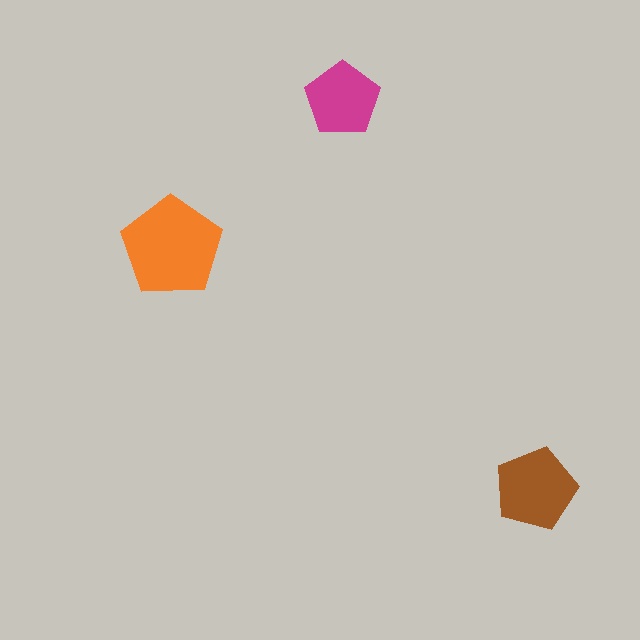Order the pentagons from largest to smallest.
the orange one, the brown one, the magenta one.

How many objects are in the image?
There are 3 objects in the image.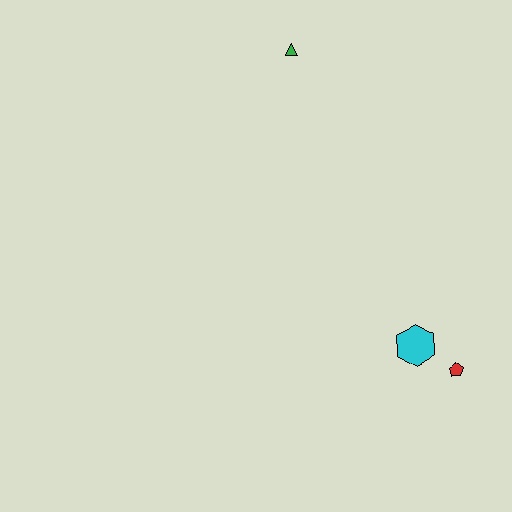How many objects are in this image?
There are 3 objects.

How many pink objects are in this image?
There are no pink objects.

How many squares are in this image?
There are no squares.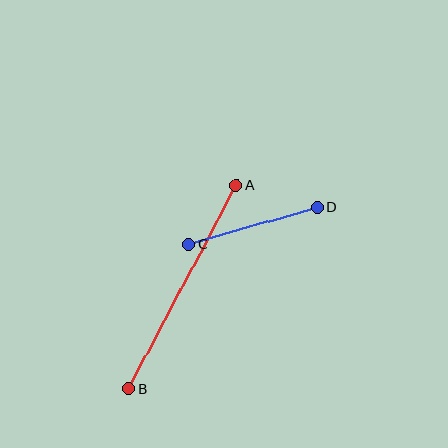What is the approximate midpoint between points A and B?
The midpoint is at approximately (182, 287) pixels.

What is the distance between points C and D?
The distance is approximately 134 pixels.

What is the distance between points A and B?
The distance is approximately 230 pixels.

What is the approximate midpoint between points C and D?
The midpoint is at approximately (253, 226) pixels.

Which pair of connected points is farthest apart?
Points A and B are farthest apart.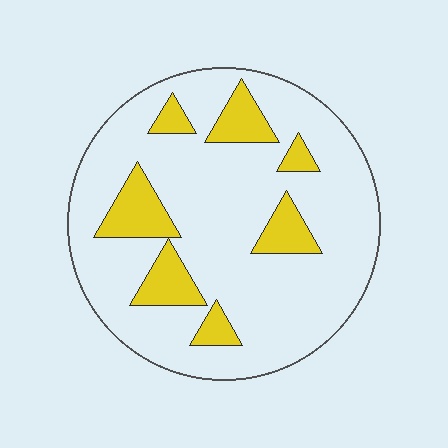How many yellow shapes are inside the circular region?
7.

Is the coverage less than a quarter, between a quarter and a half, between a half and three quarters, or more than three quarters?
Less than a quarter.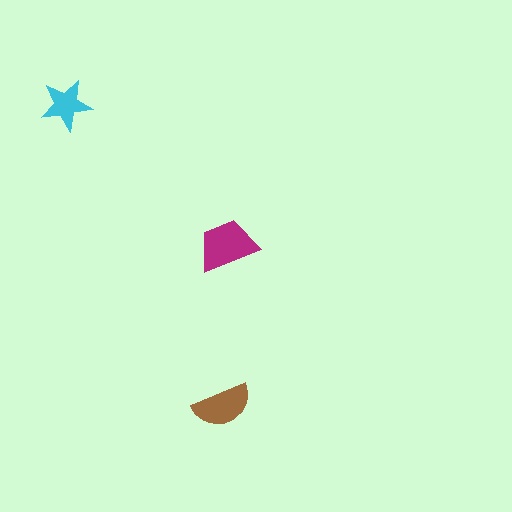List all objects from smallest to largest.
The cyan star, the brown semicircle, the magenta trapezoid.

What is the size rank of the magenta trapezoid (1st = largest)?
1st.